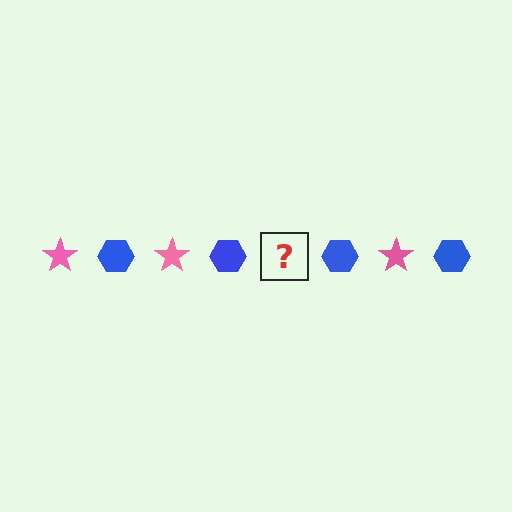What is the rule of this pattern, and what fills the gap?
The rule is that the pattern alternates between pink star and blue hexagon. The gap should be filled with a pink star.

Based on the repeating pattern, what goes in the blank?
The blank should be a pink star.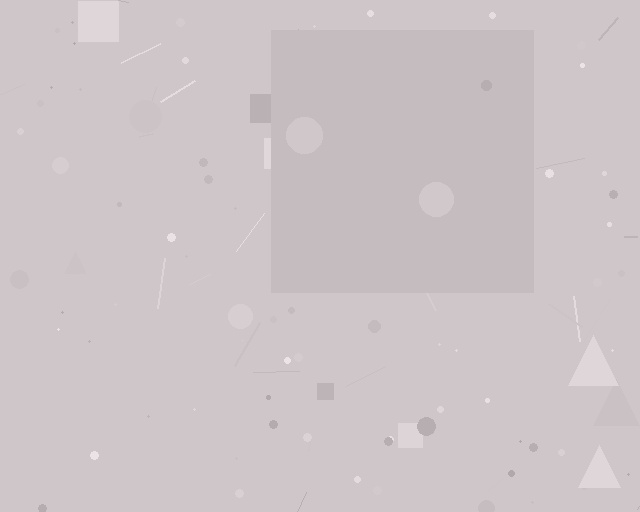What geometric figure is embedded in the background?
A square is embedded in the background.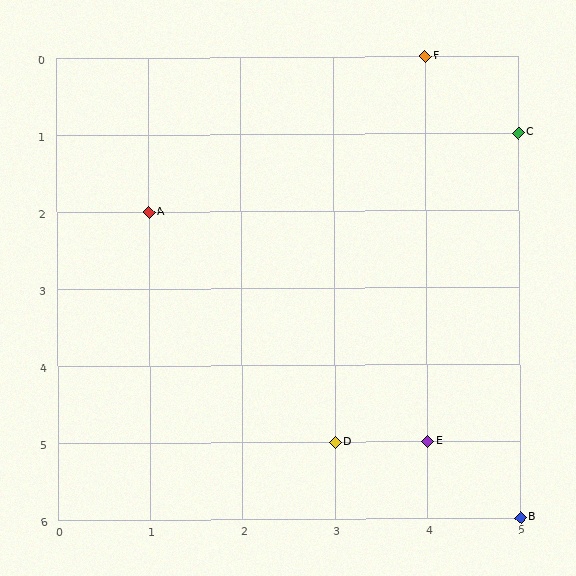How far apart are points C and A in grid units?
Points C and A are 4 columns and 1 row apart (about 4.1 grid units diagonally).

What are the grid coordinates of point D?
Point D is at grid coordinates (3, 5).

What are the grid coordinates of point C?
Point C is at grid coordinates (5, 1).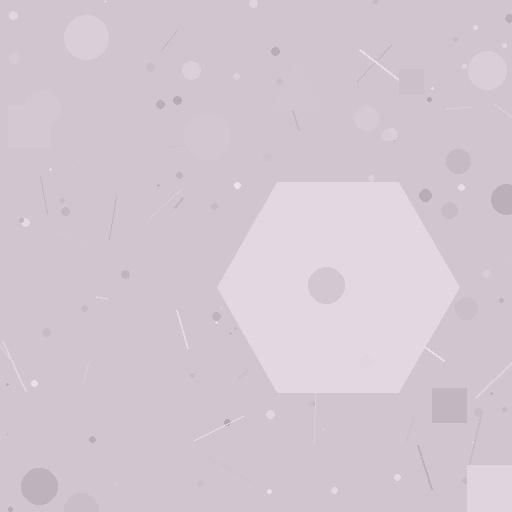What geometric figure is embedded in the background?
A hexagon is embedded in the background.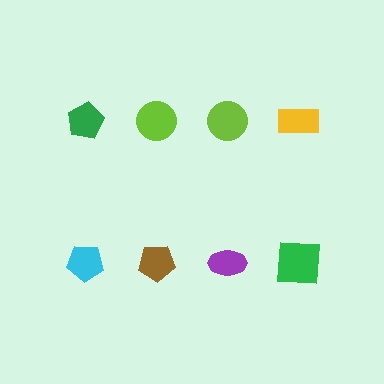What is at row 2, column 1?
A cyan pentagon.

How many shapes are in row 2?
4 shapes.